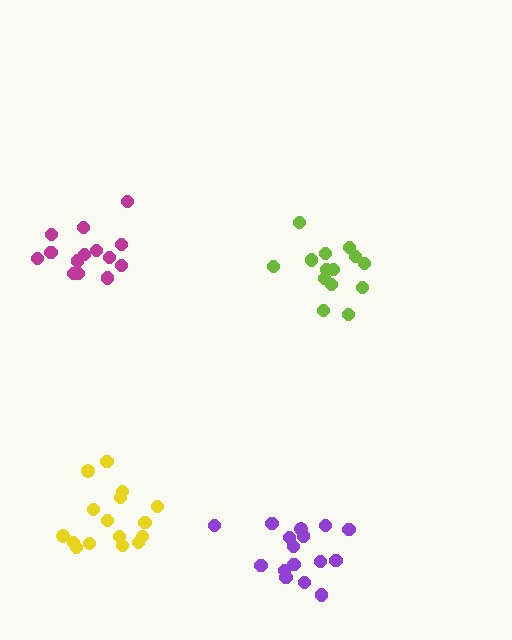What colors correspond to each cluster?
The clusters are colored: yellow, lime, purple, magenta.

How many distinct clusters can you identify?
There are 4 distinct clusters.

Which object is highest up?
The magenta cluster is topmost.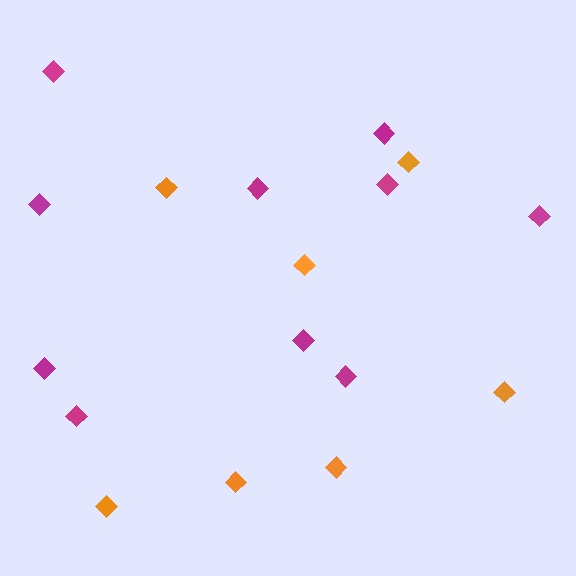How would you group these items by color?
There are 2 groups: one group of magenta diamonds (10) and one group of orange diamonds (7).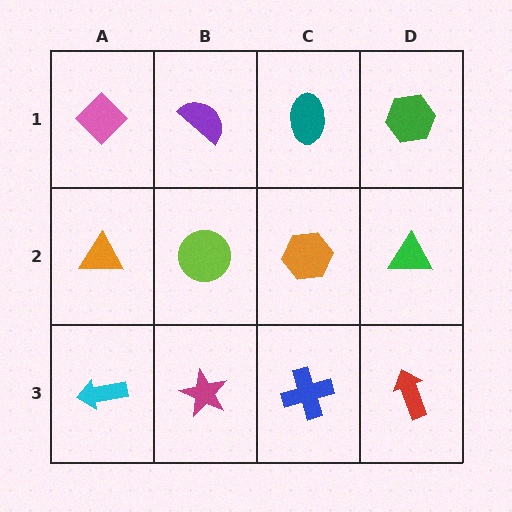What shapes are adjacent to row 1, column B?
A lime circle (row 2, column B), a pink diamond (row 1, column A), a teal ellipse (row 1, column C).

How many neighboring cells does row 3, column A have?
2.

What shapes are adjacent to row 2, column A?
A pink diamond (row 1, column A), a cyan arrow (row 3, column A), a lime circle (row 2, column B).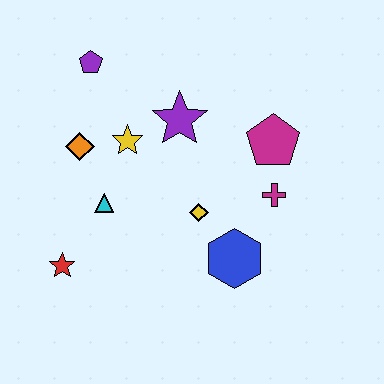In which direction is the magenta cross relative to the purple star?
The magenta cross is to the right of the purple star.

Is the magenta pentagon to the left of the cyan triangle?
No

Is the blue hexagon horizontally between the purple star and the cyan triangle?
No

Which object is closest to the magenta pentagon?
The magenta cross is closest to the magenta pentagon.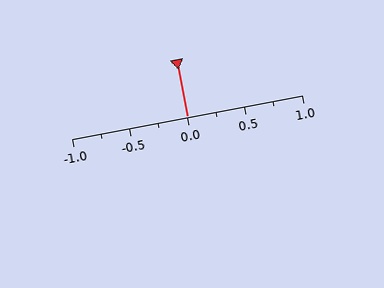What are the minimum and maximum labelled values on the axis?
The axis runs from -1.0 to 1.0.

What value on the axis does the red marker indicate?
The marker indicates approximately 0.